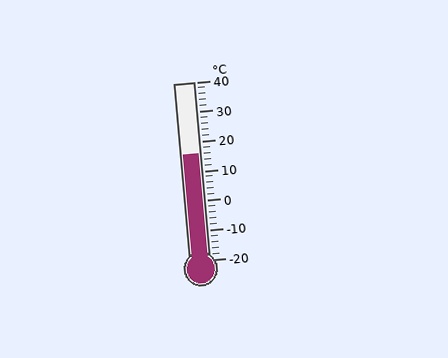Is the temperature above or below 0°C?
The temperature is above 0°C.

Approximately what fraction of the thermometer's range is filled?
The thermometer is filled to approximately 60% of its range.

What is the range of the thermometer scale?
The thermometer scale ranges from -20°C to 40°C.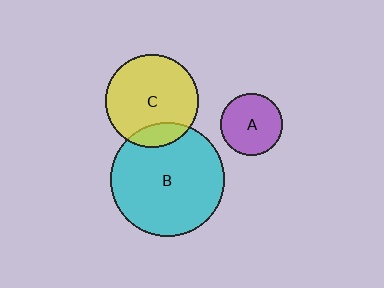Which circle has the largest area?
Circle B (cyan).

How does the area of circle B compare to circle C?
Approximately 1.5 times.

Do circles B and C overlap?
Yes.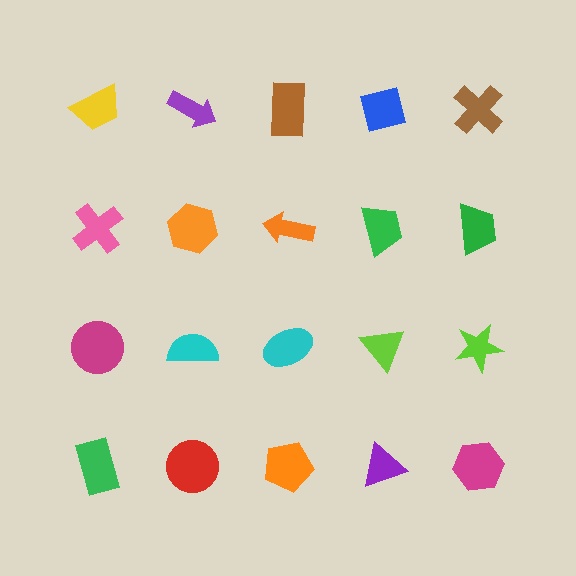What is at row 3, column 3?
A cyan ellipse.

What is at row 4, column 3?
An orange pentagon.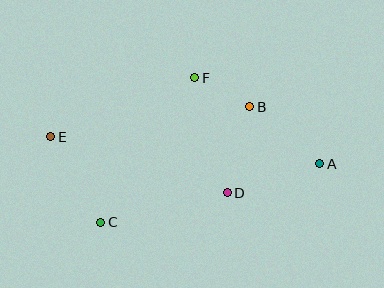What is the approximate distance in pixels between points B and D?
The distance between B and D is approximately 89 pixels.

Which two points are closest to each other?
Points B and F are closest to each other.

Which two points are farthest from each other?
Points A and E are farthest from each other.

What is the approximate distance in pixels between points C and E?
The distance between C and E is approximately 99 pixels.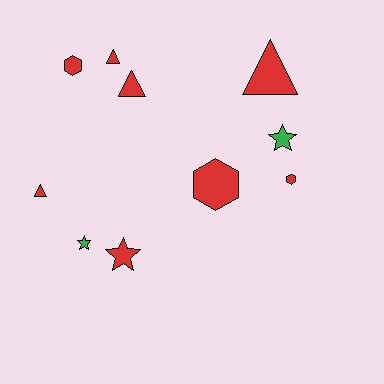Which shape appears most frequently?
Triangle, with 4 objects.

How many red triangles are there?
There are 4 red triangles.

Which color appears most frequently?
Red, with 8 objects.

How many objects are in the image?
There are 10 objects.